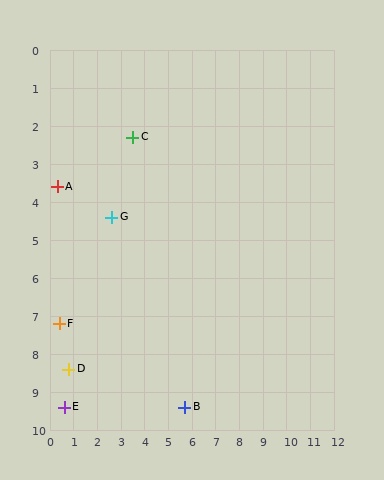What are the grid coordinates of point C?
Point C is at approximately (3.5, 2.3).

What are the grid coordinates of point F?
Point F is at approximately (0.4, 7.2).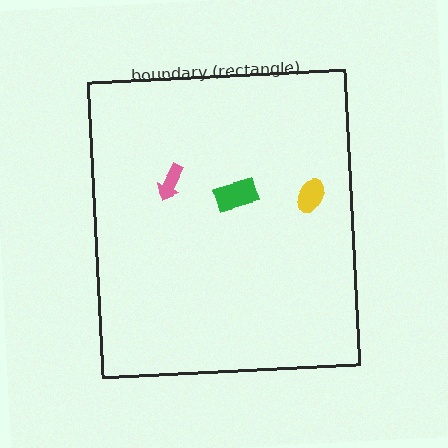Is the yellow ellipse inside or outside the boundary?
Inside.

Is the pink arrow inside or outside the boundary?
Inside.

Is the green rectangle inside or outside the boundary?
Inside.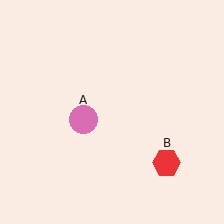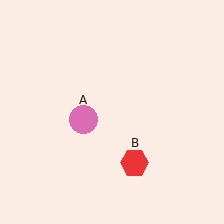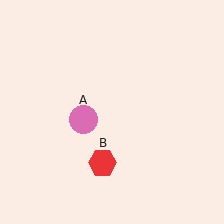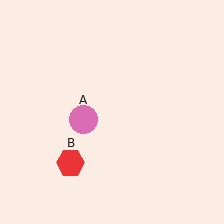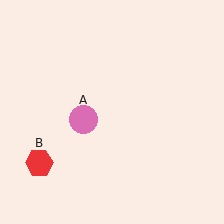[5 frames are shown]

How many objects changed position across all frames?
1 object changed position: red hexagon (object B).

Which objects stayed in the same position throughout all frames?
Pink circle (object A) remained stationary.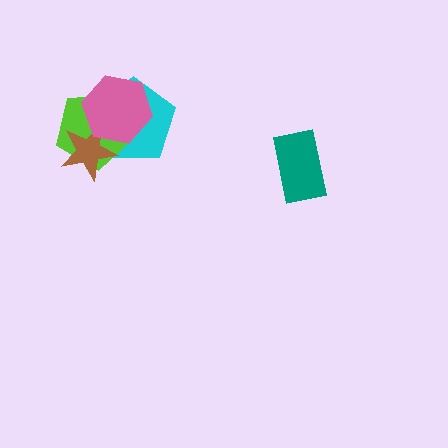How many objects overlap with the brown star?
3 objects overlap with the brown star.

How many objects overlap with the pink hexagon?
3 objects overlap with the pink hexagon.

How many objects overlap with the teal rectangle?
0 objects overlap with the teal rectangle.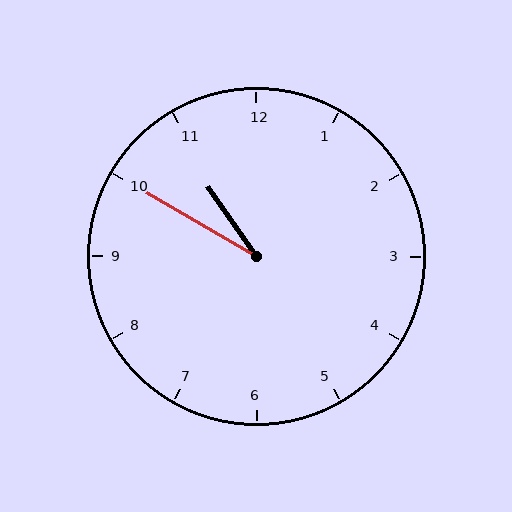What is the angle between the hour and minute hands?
Approximately 25 degrees.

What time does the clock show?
10:50.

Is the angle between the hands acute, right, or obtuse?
It is acute.